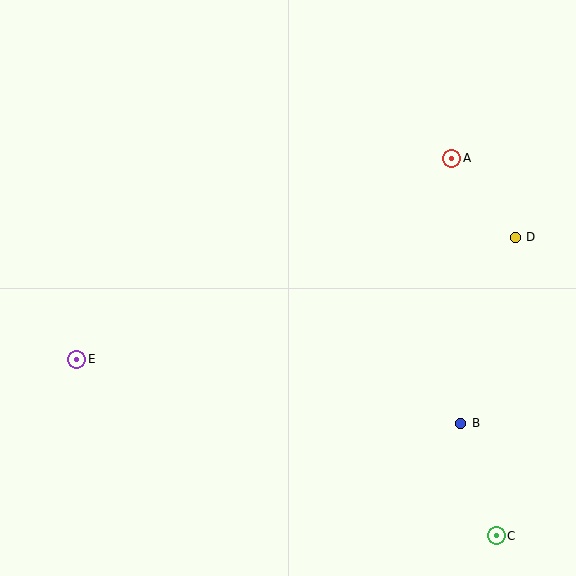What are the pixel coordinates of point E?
Point E is at (77, 359).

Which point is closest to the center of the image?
Point A at (452, 158) is closest to the center.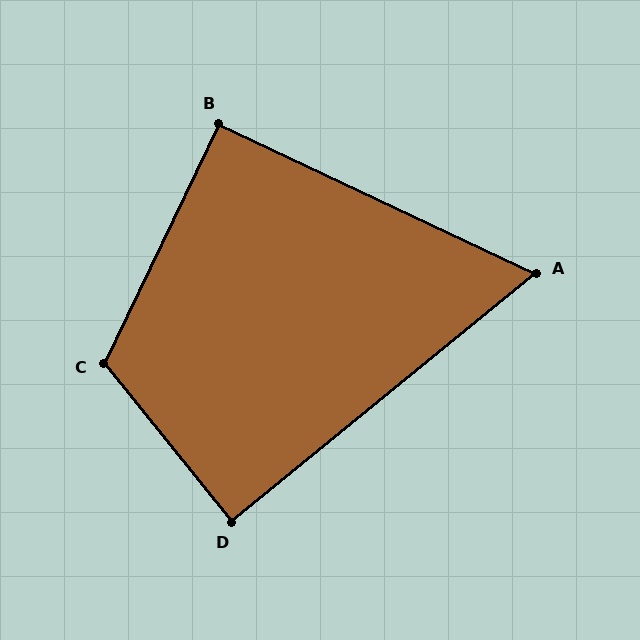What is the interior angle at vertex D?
Approximately 90 degrees (approximately right).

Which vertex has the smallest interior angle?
A, at approximately 65 degrees.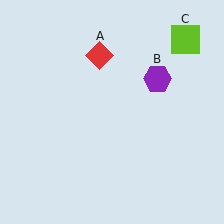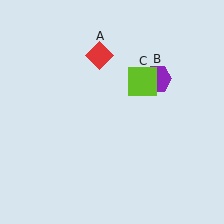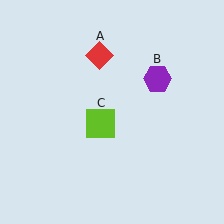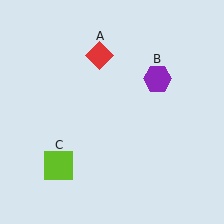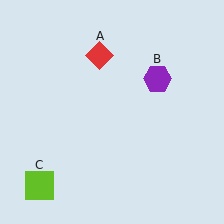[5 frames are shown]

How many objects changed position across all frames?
1 object changed position: lime square (object C).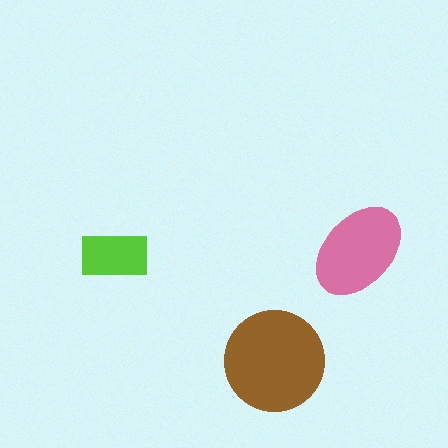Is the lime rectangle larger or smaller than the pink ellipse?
Smaller.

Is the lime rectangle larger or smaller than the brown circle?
Smaller.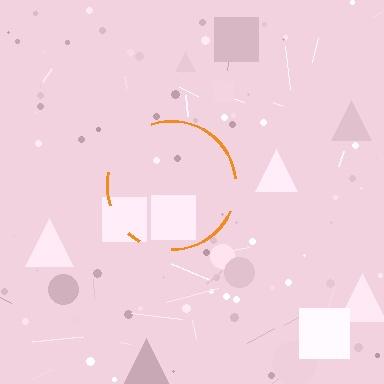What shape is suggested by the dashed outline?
The dashed outline suggests a circle.